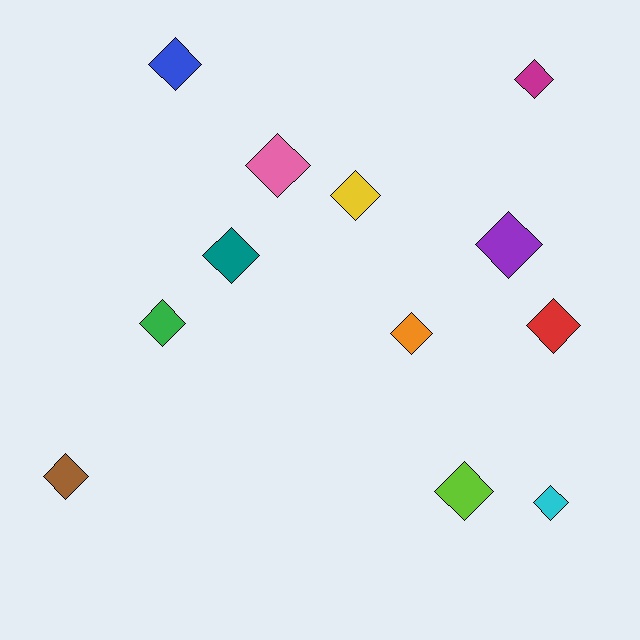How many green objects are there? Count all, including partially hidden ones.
There is 1 green object.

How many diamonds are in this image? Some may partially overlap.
There are 12 diamonds.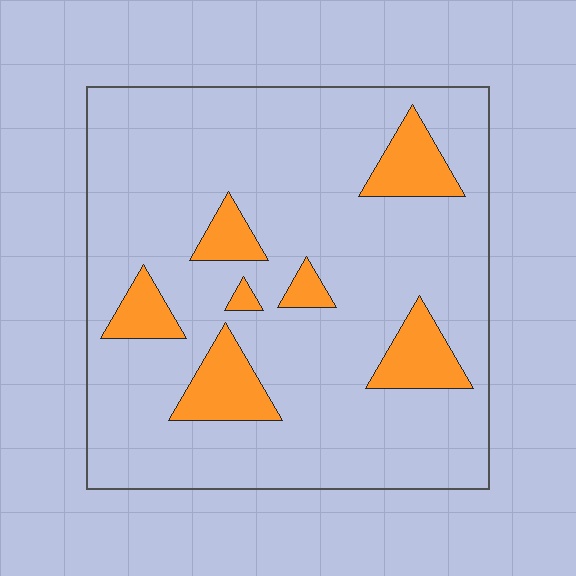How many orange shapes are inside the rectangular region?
7.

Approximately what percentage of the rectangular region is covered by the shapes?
Approximately 15%.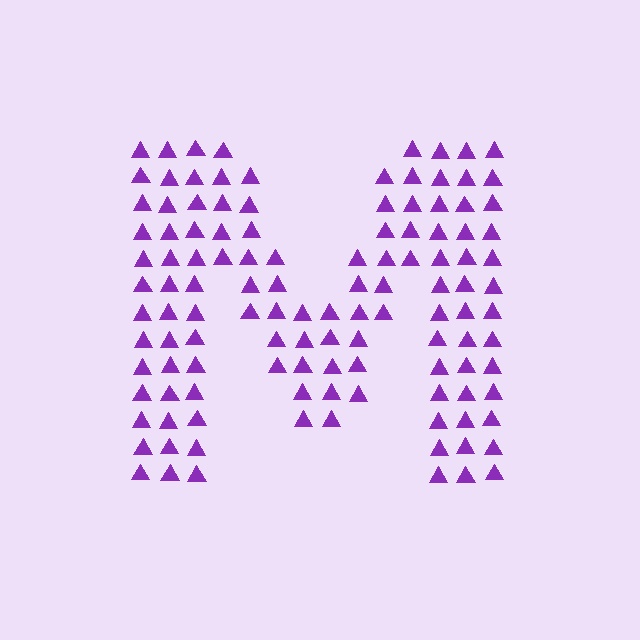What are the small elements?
The small elements are triangles.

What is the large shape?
The large shape is the letter M.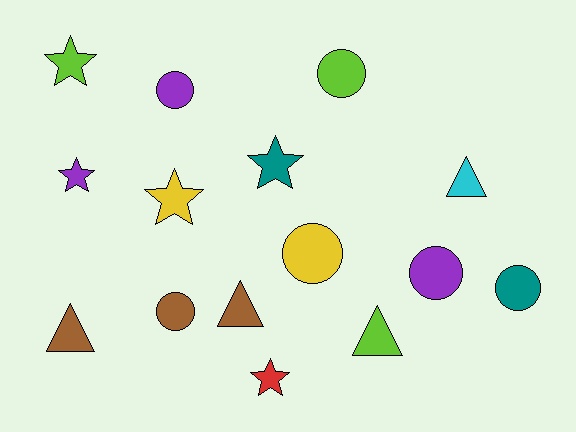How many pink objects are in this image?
There are no pink objects.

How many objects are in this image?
There are 15 objects.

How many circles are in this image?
There are 6 circles.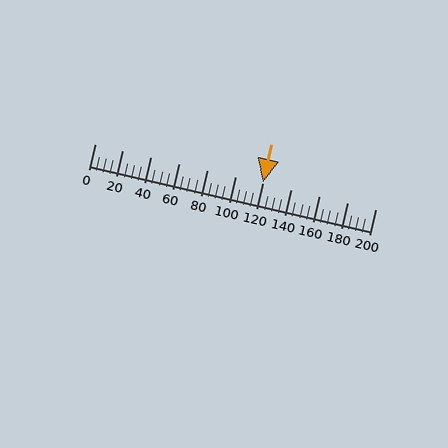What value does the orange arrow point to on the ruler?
The orange arrow points to approximately 120.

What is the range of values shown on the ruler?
The ruler shows values from 0 to 200.